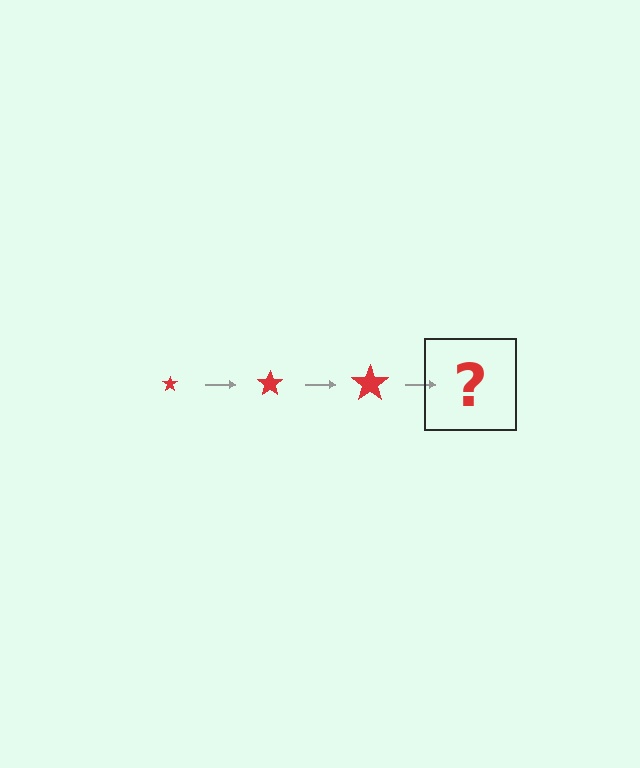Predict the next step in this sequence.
The next step is a red star, larger than the previous one.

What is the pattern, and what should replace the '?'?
The pattern is that the star gets progressively larger each step. The '?' should be a red star, larger than the previous one.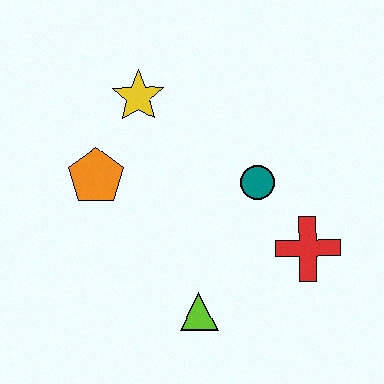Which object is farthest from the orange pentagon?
The red cross is farthest from the orange pentagon.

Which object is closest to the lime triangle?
The red cross is closest to the lime triangle.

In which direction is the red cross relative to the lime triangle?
The red cross is to the right of the lime triangle.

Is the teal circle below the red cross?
No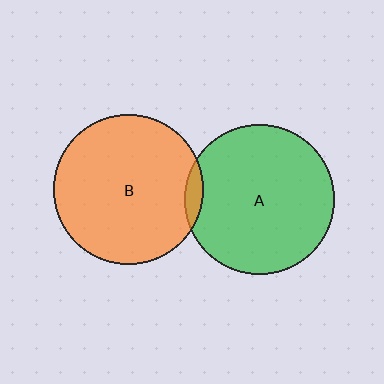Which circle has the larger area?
Circle B (orange).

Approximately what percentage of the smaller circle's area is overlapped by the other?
Approximately 5%.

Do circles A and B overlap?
Yes.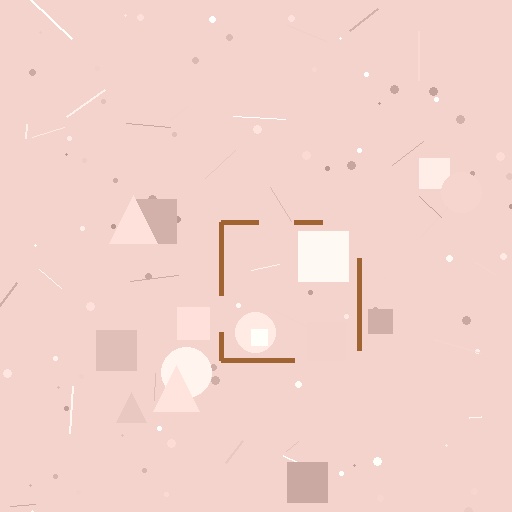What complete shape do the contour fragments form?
The contour fragments form a square.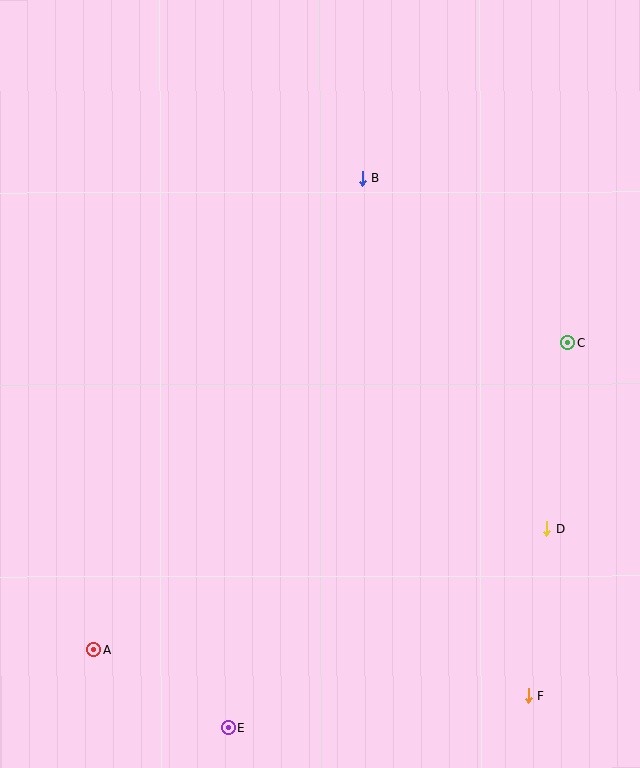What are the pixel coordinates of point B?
Point B is at (362, 178).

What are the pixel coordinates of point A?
Point A is at (94, 650).